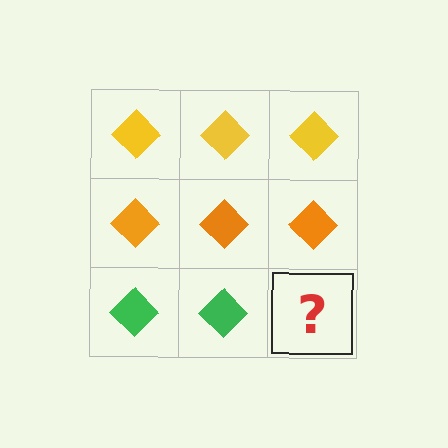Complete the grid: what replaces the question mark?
The question mark should be replaced with a green diamond.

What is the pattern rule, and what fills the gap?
The rule is that each row has a consistent color. The gap should be filled with a green diamond.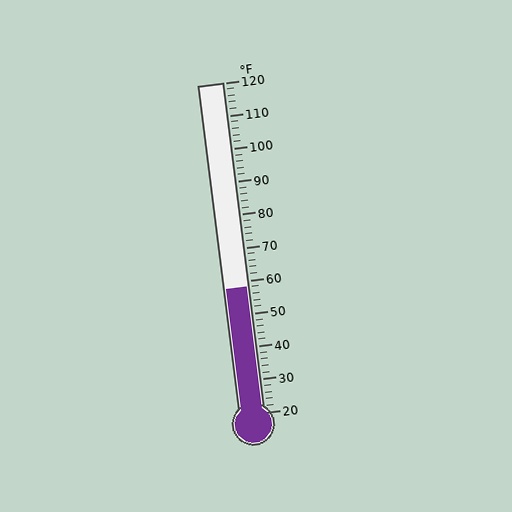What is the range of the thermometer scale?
The thermometer scale ranges from 20°F to 120°F.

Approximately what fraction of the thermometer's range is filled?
The thermometer is filled to approximately 40% of its range.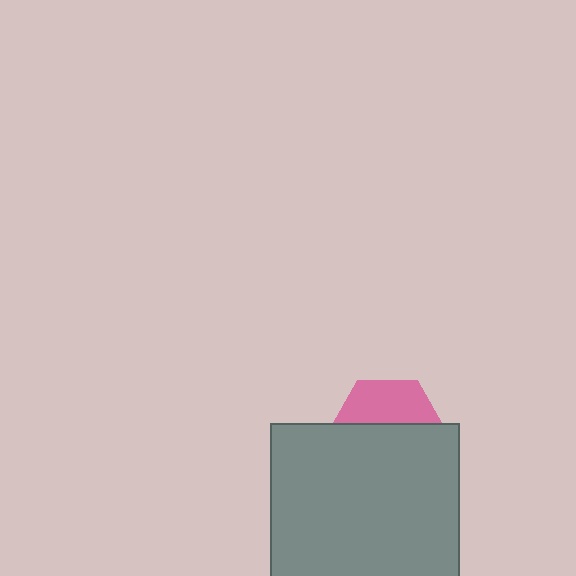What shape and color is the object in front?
The object in front is a gray square.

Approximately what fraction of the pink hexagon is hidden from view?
Roughly 60% of the pink hexagon is hidden behind the gray square.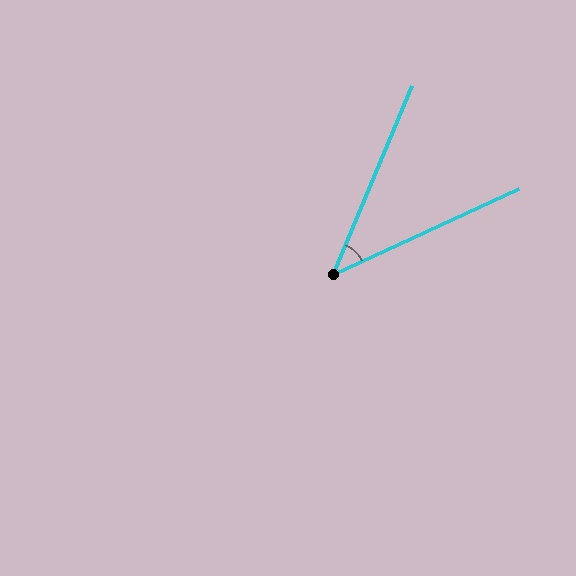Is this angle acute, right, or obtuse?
It is acute.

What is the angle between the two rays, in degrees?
Approximately 43 degrees.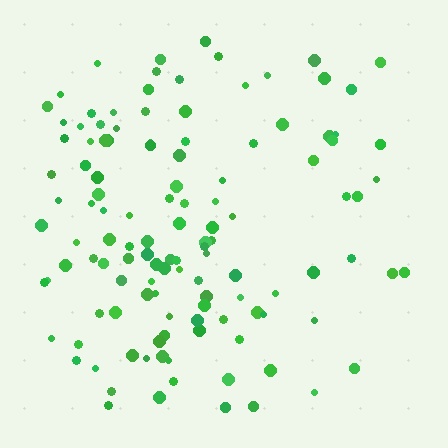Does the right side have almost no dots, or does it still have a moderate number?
Still a moderate number, just noticeably fewer than the left.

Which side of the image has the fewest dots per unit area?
The right.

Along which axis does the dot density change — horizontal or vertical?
Horizontal.